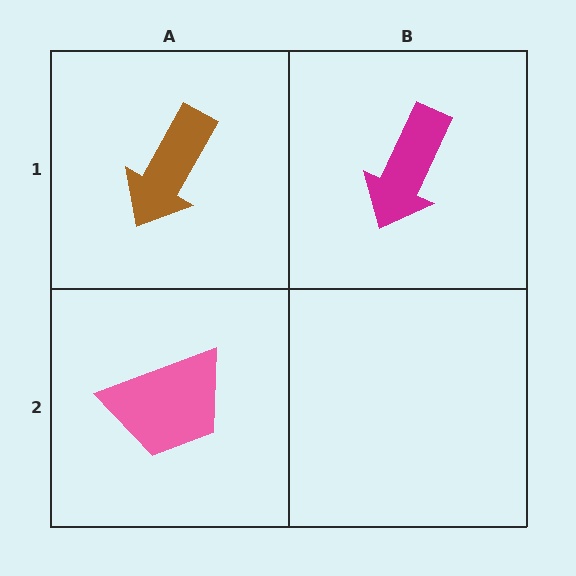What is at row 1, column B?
A magenta arrow.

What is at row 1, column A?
A brown arrow.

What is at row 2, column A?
A pink trapezoid.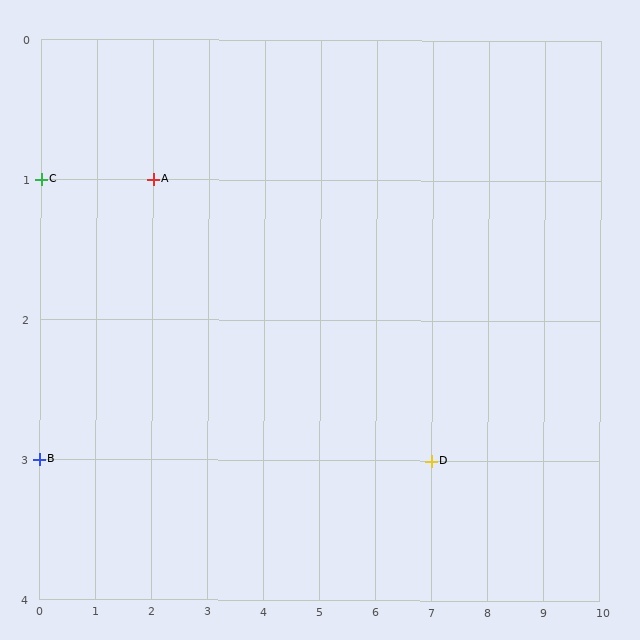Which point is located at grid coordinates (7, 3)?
Point D is at (7, 3).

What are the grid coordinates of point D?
Point D is at grid coordinates (7, 3).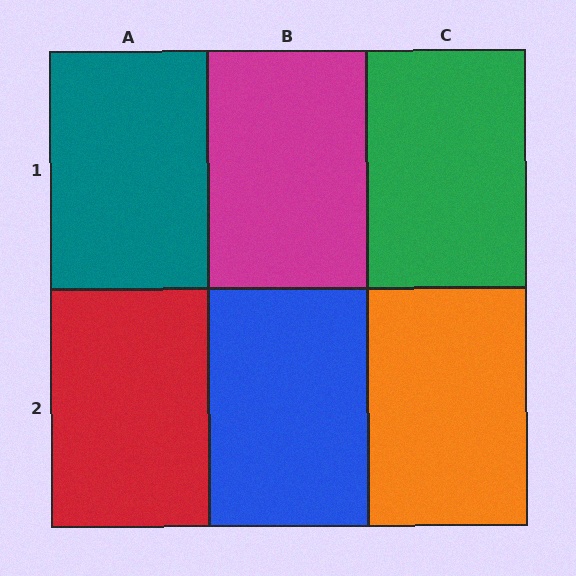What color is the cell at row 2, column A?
Red.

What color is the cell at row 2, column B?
Blue.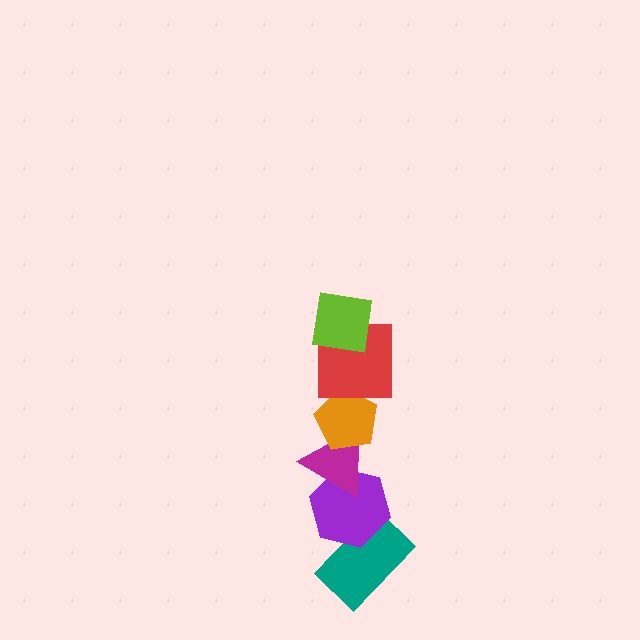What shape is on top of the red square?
The lime square is on top of the red square.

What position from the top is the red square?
The red square is 2nd from the top.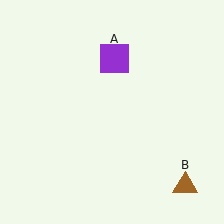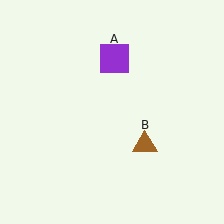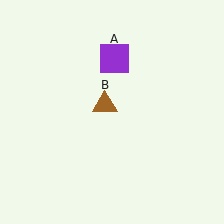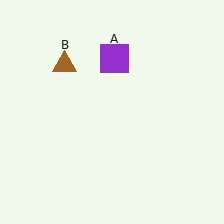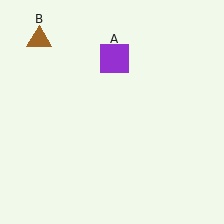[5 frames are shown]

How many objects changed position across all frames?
1 object changed position: brown triangle (object B).